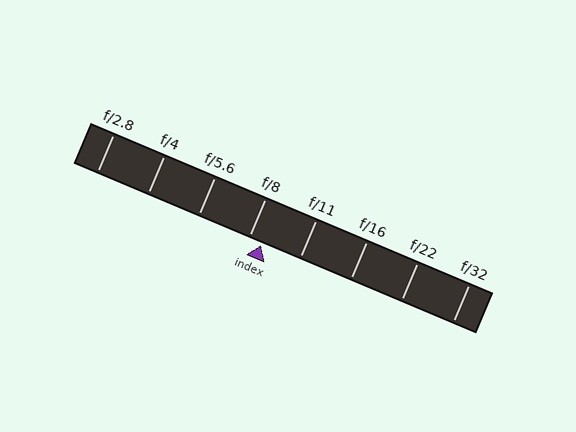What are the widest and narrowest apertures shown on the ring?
The widest aperture shown is f/2.8 and the narrowest is f/32.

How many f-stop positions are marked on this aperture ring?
There are 8 f-stop positions marked.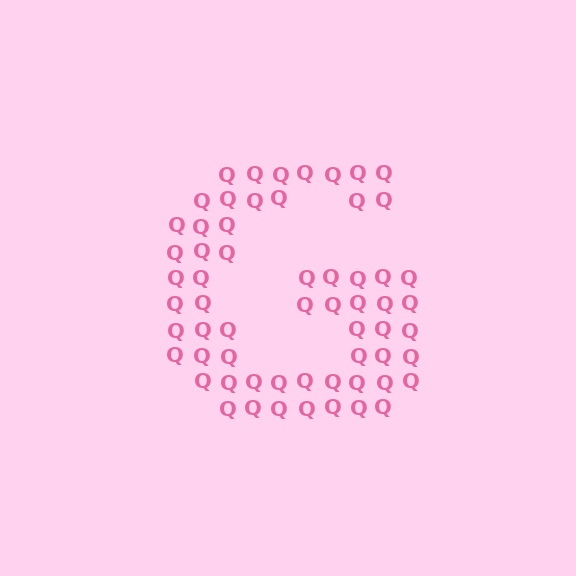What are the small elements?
The small elements are letter Q's.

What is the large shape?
The large shape is the letter G.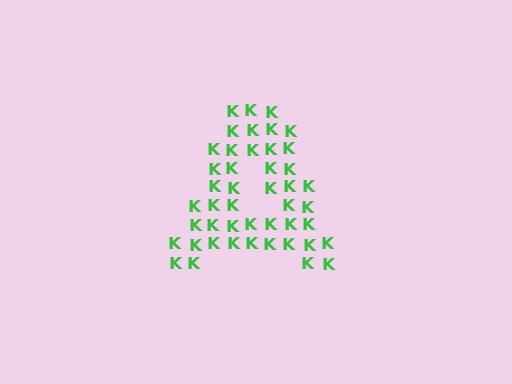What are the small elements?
The small elements are letter K's.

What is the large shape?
The large shape is the letter A.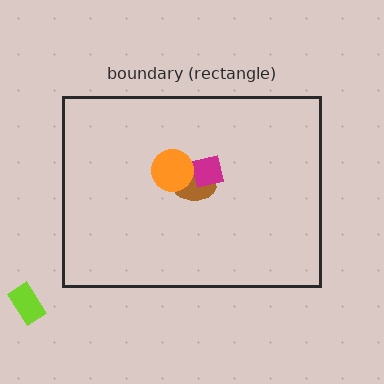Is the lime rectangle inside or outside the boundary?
Outside.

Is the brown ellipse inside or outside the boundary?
Inside.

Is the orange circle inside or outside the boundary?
Inside.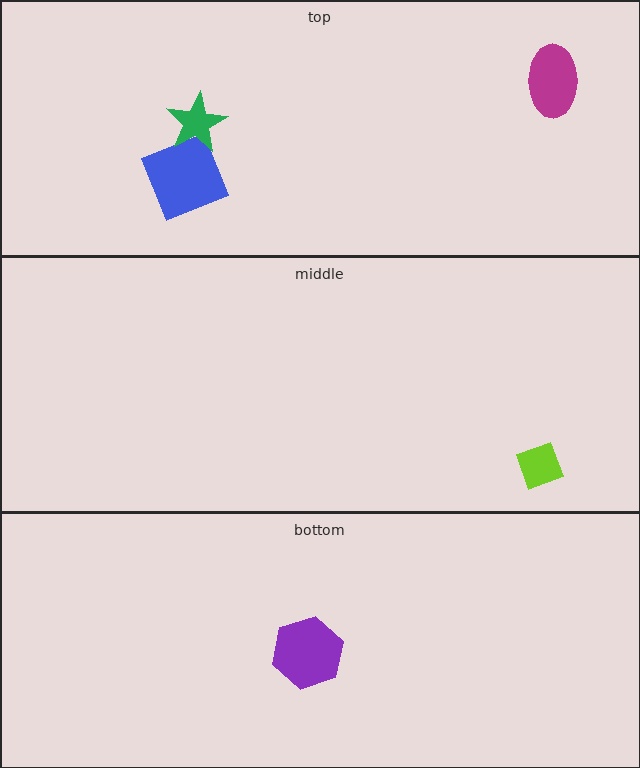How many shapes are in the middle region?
1.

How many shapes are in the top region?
3.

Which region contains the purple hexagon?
The bottom region.